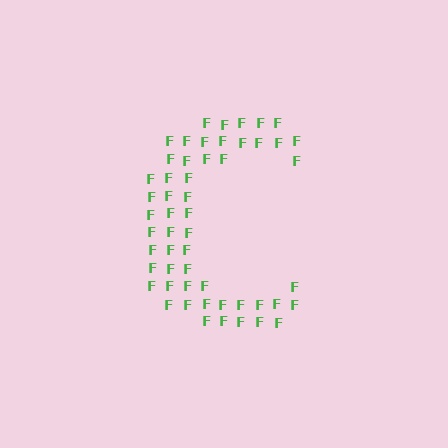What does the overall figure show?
The overall figure shows the letter C.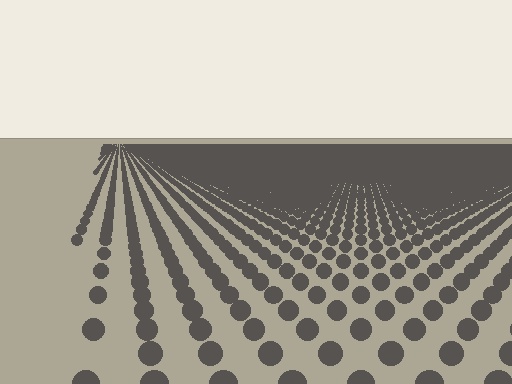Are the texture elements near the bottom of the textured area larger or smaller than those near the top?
Larger. Near the bottom, elements are closer to the viewer and appear at a bigger on-screen size.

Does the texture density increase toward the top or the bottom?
Density increases toward the top.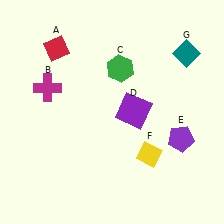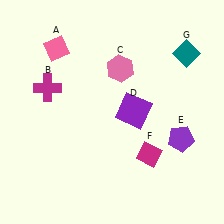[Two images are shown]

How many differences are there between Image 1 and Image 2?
There are 3 differences between the two images.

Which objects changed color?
A changed from red to pink. C changed from green to pink. F changed from yellow to magenta.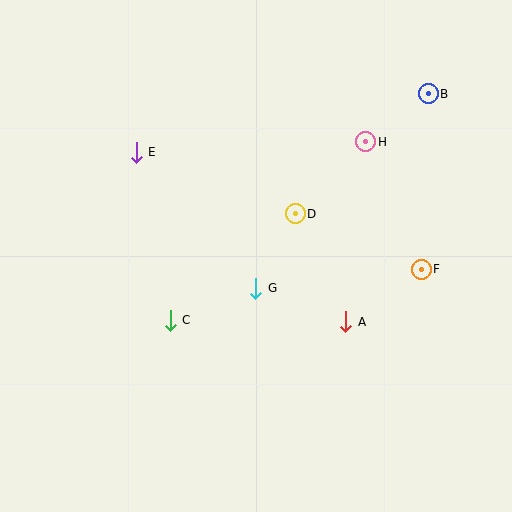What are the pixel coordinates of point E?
Point E is at (136, 152).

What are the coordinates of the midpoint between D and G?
The midpoint between D and G is at (276, 251).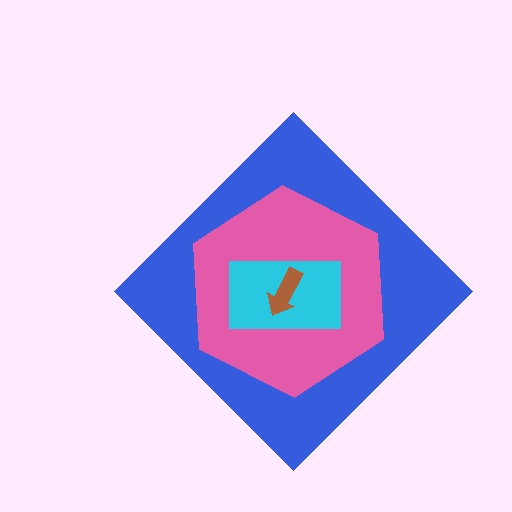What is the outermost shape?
The blue diamond.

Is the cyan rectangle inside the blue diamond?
Yes.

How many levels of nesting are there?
4.